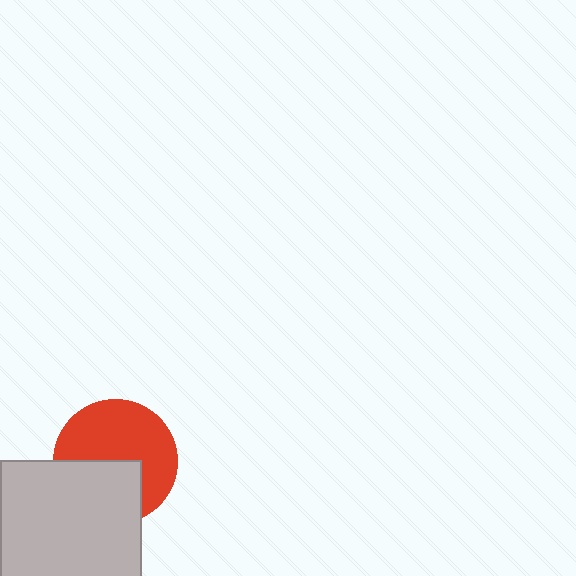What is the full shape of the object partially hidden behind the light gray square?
The partially hidden object is a red circle.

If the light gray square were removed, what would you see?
You would see the complete red circle.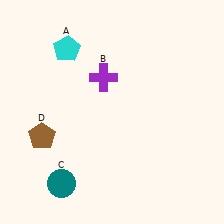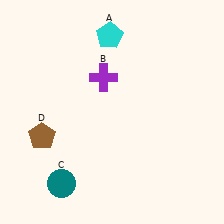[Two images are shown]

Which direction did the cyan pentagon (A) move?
The cyan pentagon (A) moved right.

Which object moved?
The cyan pentagon (A) moved right.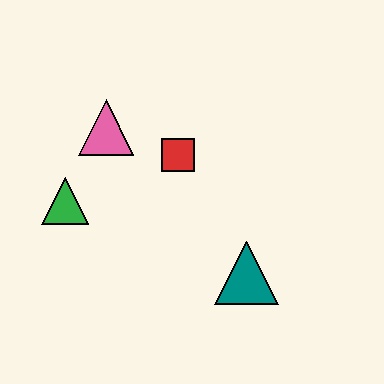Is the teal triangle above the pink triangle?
No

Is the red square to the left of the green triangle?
No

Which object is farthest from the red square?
The teal triangle is farthest from the red square.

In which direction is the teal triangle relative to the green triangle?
The teal triangle is to the right of the green triangle.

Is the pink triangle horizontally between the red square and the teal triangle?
No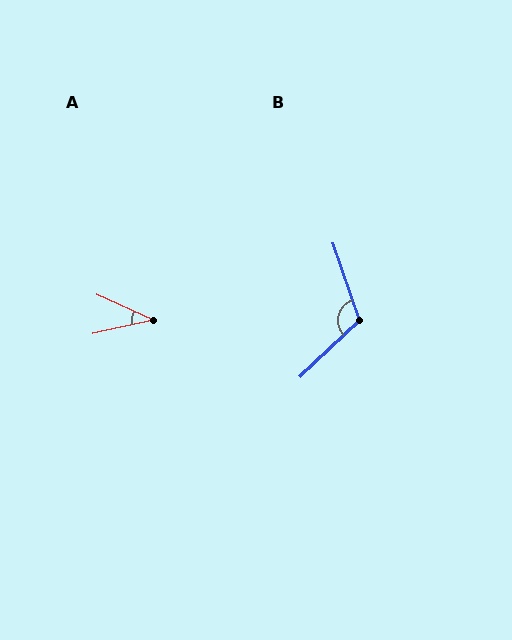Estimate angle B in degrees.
Approximately 115 degrees.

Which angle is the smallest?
A, at approximately 36 degrees.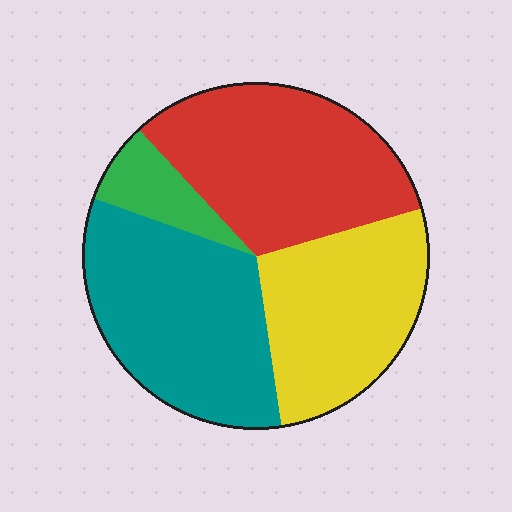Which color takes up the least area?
Green, at roughly 10%.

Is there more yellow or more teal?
Teal.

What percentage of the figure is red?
Red covers roughly 30% of the figure.